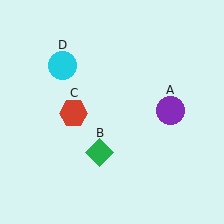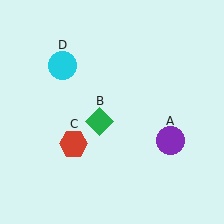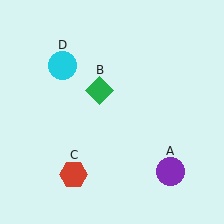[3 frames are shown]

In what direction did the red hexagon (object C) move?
The red hexagon (object C) moved down.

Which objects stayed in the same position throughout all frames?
Cyan circle (object D) remained stationary.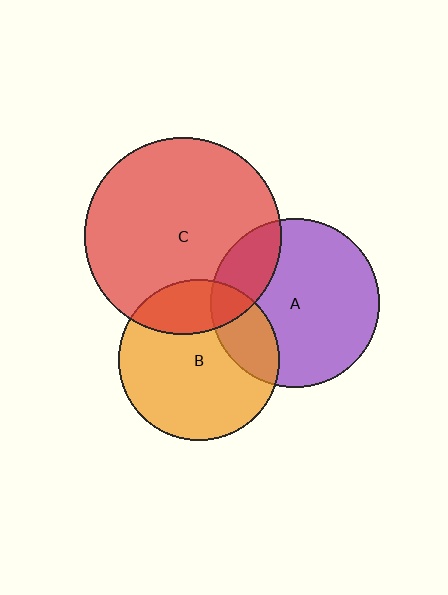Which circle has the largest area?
Circle C (red).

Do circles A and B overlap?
Yes.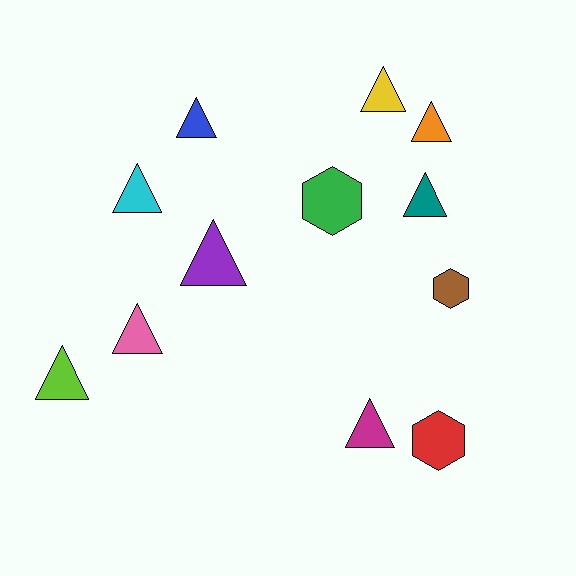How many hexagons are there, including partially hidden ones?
There are 3 hexagons.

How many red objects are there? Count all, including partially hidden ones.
There is 1 red object.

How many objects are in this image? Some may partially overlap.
There are 12 objects.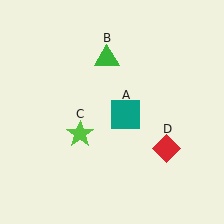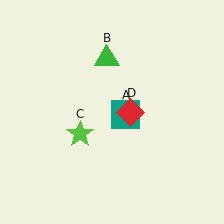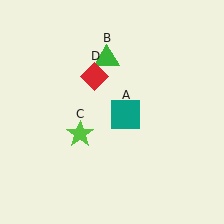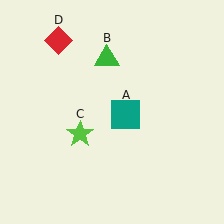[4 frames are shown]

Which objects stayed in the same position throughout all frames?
Teal square (object A) and green triangle (object B) and lime star (object C) remained stationary.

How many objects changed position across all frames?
1 object changed position: red diamond (object D).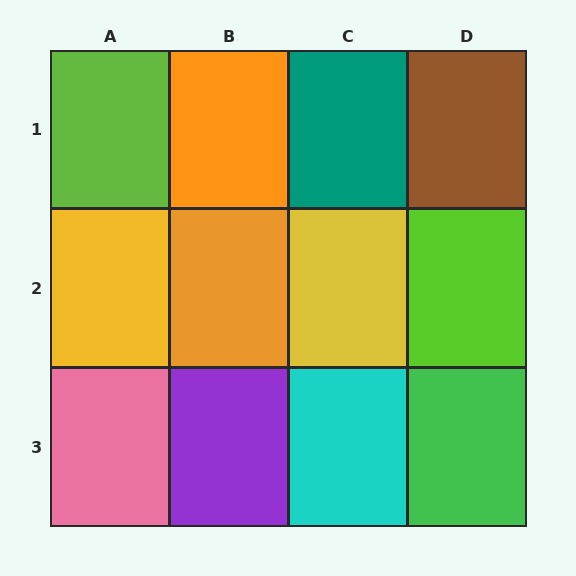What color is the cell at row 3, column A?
Pink.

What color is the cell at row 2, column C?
Yellow.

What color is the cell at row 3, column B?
Purple.